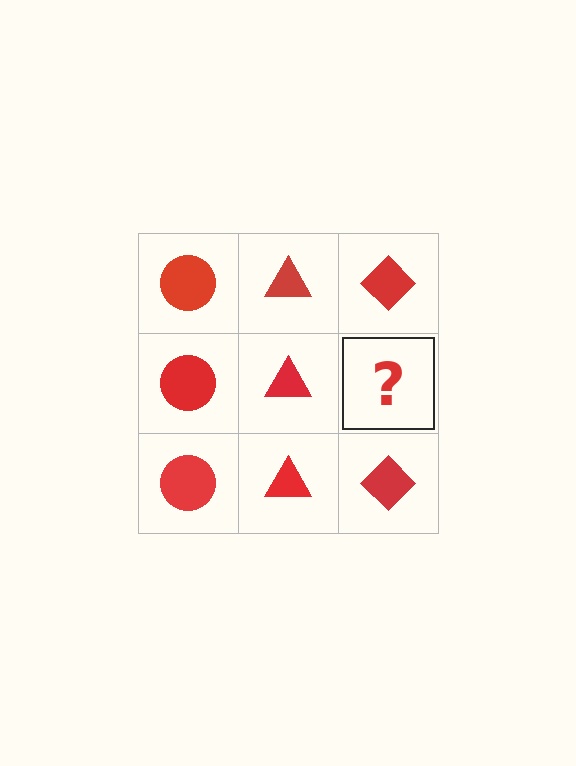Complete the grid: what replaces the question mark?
The question mark should be replaced with a red diamond.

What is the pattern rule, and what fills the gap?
The rule is that each column has a consistent shape. The gap should be filled with a red diamond.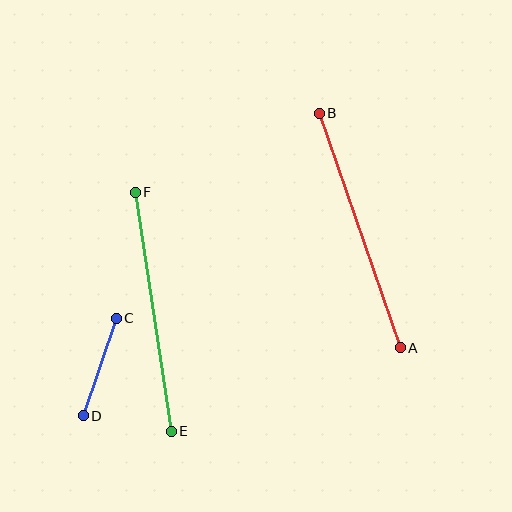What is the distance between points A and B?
The distance is approximately 249 pixels.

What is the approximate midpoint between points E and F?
The midpoint is at approximately (153, 312) pixels.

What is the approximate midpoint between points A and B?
The midpoint is at approximately (360, 231) pixels.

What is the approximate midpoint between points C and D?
The midpoint is at approximately (100, 367) pixels.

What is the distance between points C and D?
The distance is approximately 103 pixels.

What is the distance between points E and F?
The distance is approximately 242 pixels.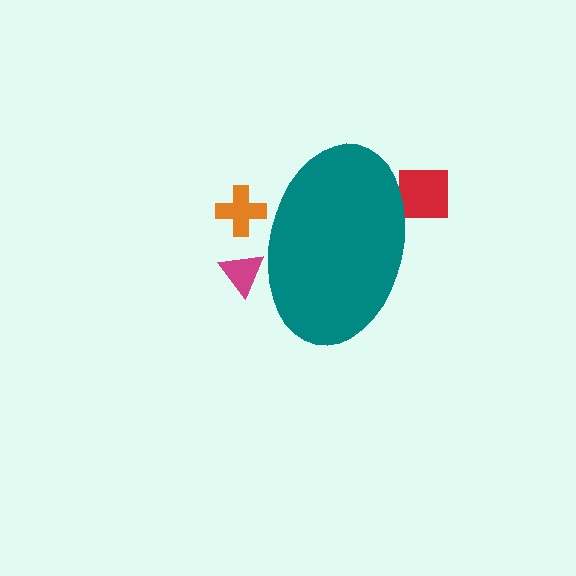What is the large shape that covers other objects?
A teal ellipse.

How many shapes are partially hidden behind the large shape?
3 shapes are partially hidden.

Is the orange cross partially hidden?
Yes, the orange cross is partially hidden behind the teal ellipse.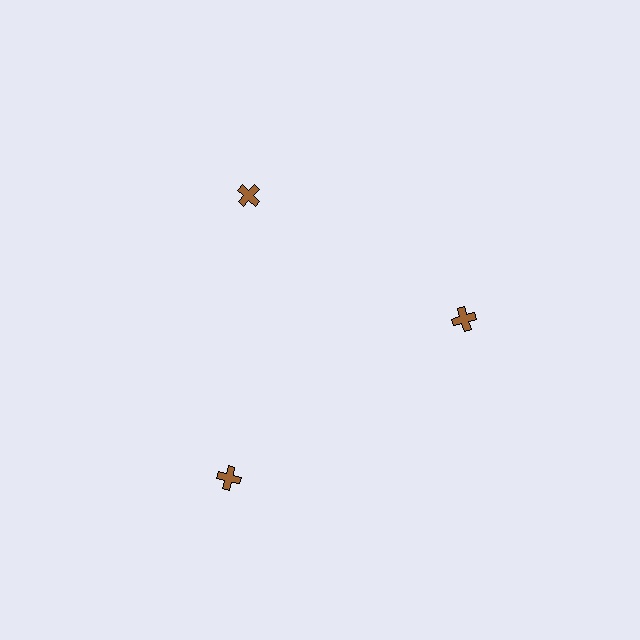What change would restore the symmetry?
The symmetry would be restored by moving it inward, back onto the ring so that all 3 crosses sit at equal angles and equal distance from the center.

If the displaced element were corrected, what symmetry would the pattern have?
It would have 3-fold rotational symmetry — the pattern would map onto itself every 120 degrees.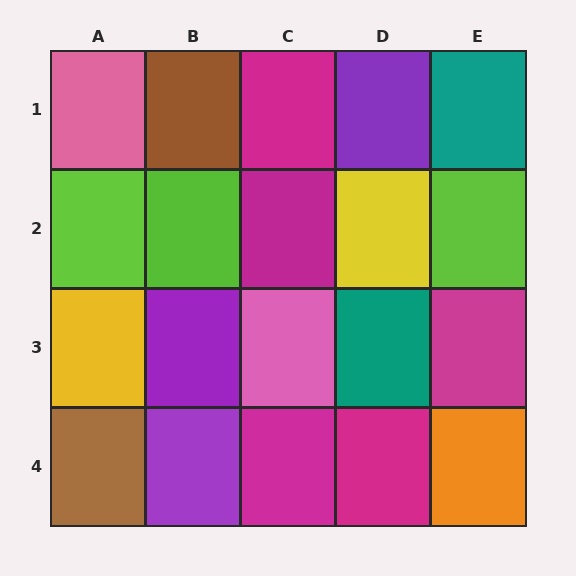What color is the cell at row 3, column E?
Magenta.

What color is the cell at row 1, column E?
Teal.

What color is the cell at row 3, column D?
Teal.